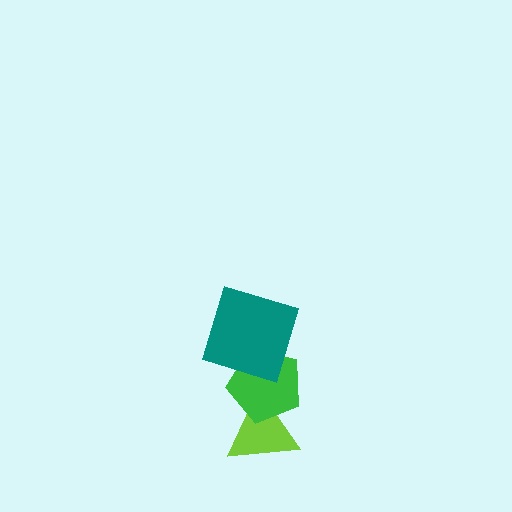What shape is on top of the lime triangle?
The green pentagon is on top of the lime triangle.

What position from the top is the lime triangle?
The lime triangle is 3rd from the top.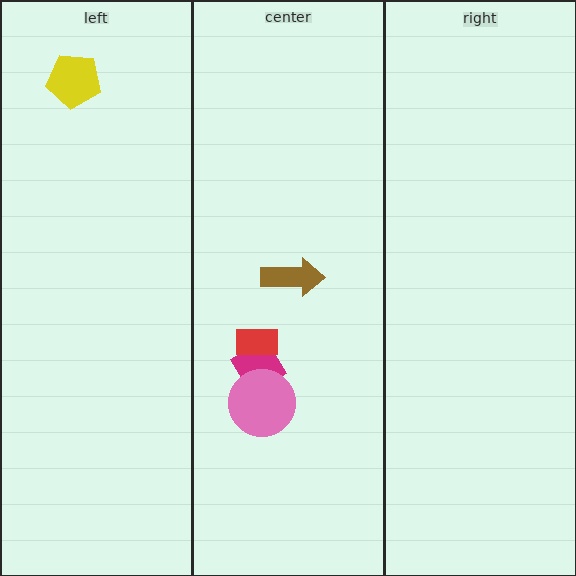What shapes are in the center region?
The brown arrow, the magenta diamond, the red rectangle, the pink circle.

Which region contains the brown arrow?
The center region.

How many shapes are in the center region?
4.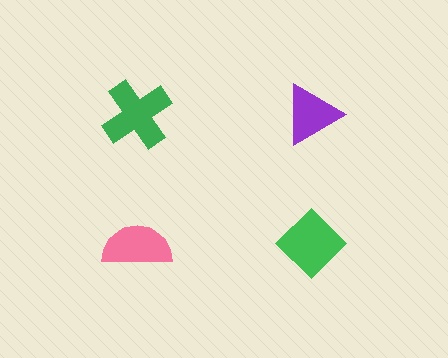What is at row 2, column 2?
A green diamond.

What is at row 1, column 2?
A purple triangle.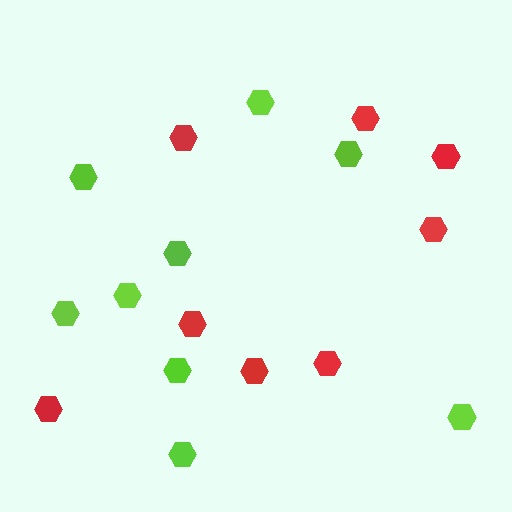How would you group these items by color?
There are 2 groups: one group of lime hexagons (9) and one group of red hexagons (8).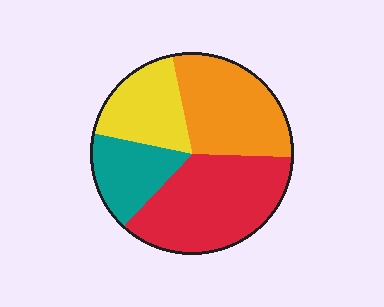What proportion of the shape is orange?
Orange covers around 30% of the shape.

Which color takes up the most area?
Red, at roughly 35%.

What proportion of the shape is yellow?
Yellow takes up about one fifth (1/5) of the shape.